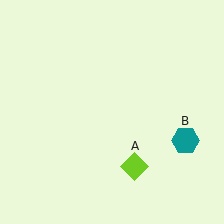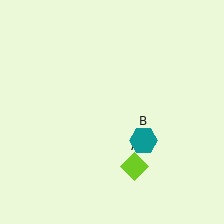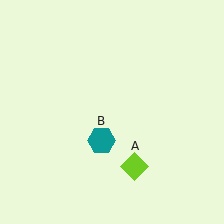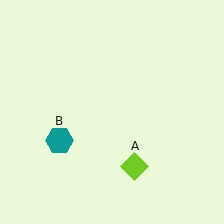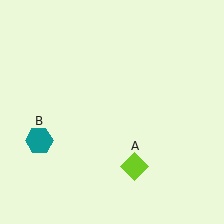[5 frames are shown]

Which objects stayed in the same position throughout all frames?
Lime diamond (object A) remained stationary.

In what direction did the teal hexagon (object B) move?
The teal hexagon (object B) moved left.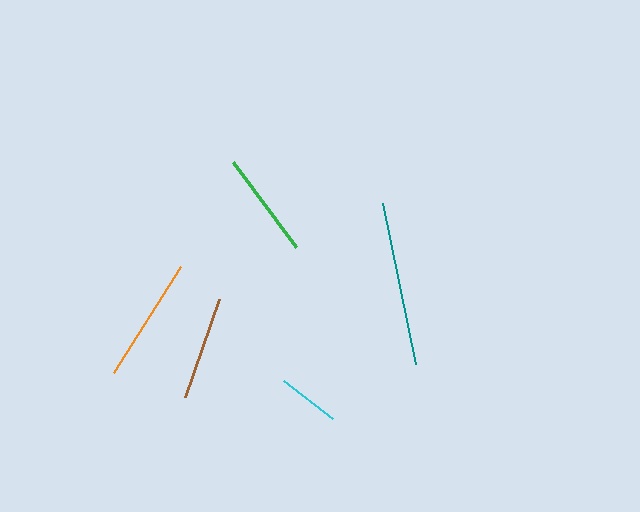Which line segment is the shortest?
The cyan line is the shortest at approximately 62 pixels.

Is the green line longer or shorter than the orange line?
The orange line is longer than the green line.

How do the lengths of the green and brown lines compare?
The green and brown lines are approximately the same length.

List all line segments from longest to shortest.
From longest to shortest: teal, orange, green, brown, cyan.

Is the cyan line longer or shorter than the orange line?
The orange line is longer than the cyan line.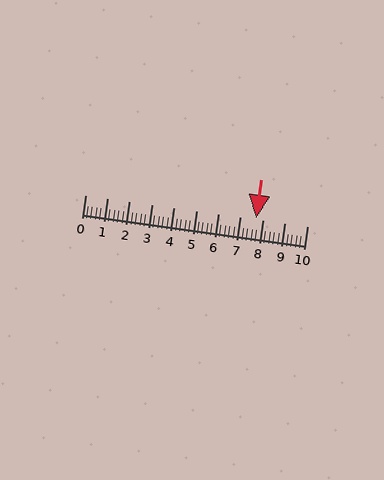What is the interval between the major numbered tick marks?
The major tick marks are spaced 1 units apart.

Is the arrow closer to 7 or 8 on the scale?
The arrow is closer to 8.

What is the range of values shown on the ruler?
The ruler shows values from 0 to 10.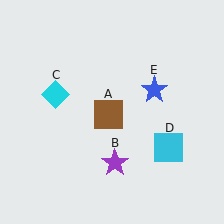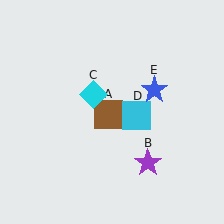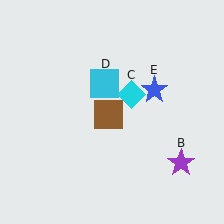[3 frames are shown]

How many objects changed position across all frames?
3 objects changed position: purple star (object B), cyan diamond (object C), cyan square (object D).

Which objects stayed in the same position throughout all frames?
Brown square (object A) and blue star (object E) remained stationary.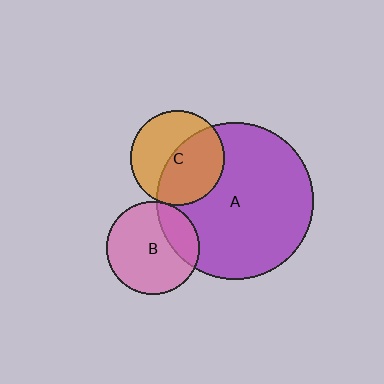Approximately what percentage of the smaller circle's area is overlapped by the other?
Approximately 50%.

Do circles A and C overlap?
Yes.